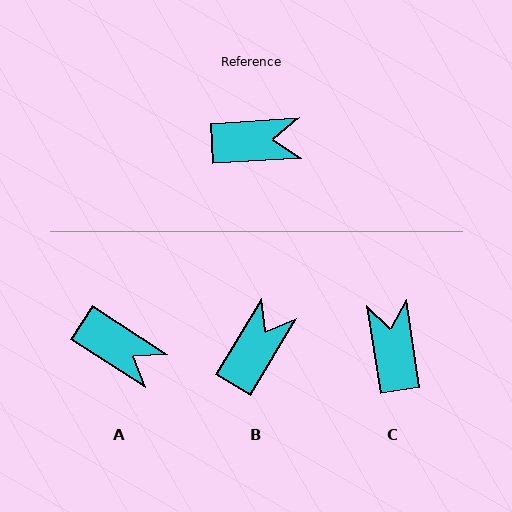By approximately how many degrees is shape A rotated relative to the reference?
Approximately 36 degrees clockwise.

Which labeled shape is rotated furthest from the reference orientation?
C, about 95 degrees away.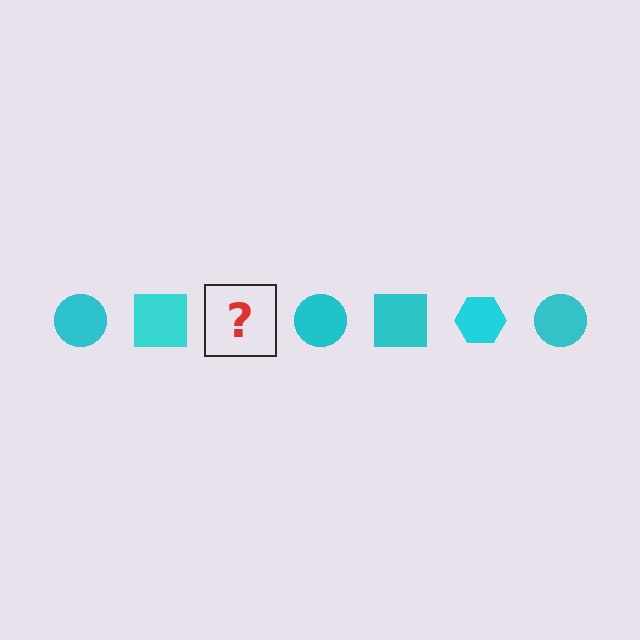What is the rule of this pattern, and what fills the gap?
The rule is that the pattern cycles through circle, square, hexagon shapes in cyan. The gap should be filled with a cyan hexagon.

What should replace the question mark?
The question mark should be replaced with a cyan hexagon.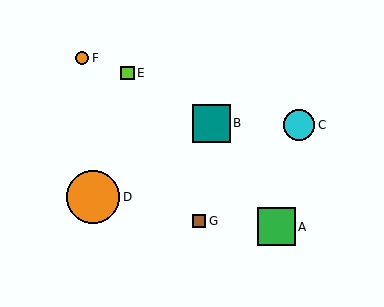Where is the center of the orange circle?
The center of the orange circle is at (93, 197).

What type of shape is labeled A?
Shape A is a green square.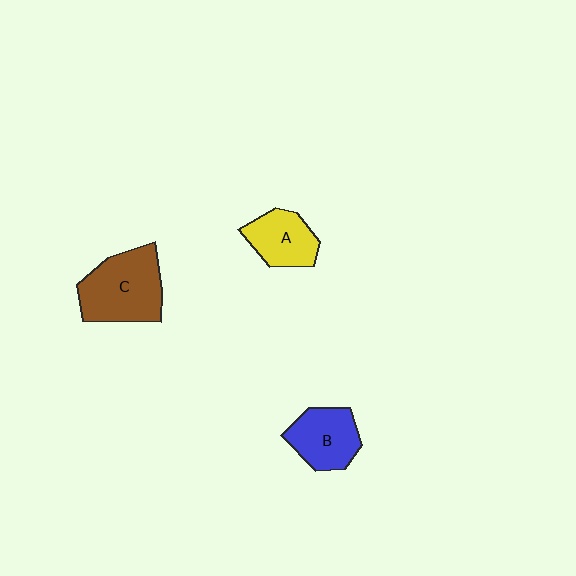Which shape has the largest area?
Shape C (brown).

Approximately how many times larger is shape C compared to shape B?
Approximately 1.4 times.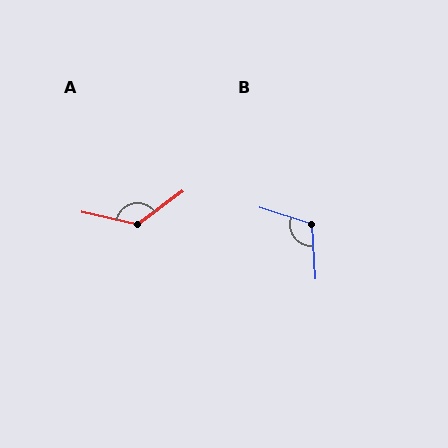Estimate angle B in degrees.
Approximately 112 degrees.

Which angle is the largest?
A, at approximately 131 degrees.